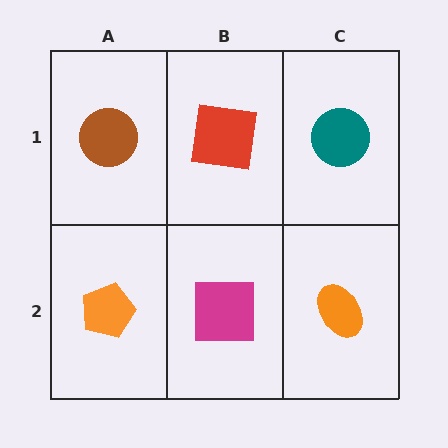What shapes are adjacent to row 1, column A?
An orange pentagon (row 2, column A), a red square (row 1, column B).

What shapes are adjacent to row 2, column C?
A teal circle (row 1, column C), a magenta square (row 2, column B).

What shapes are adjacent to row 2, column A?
A brown circle (row 1, column A), a magenta square (row 2, column B).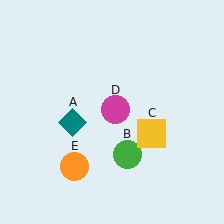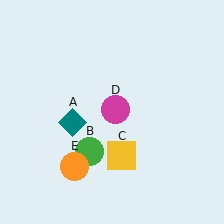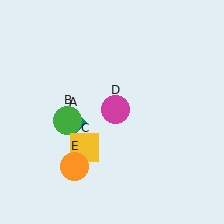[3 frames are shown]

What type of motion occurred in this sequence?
The green circle (object B), yellow square (object C) rotated clockwise around the center of the scene.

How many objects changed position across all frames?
2 objects changed position: green circle (object B), yellow square (object C).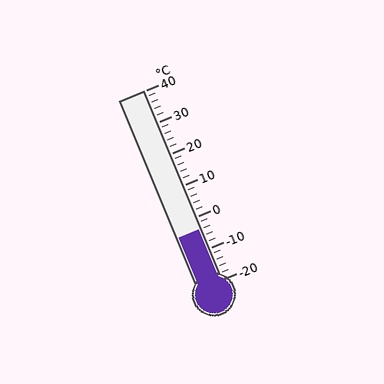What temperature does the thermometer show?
The thermometer shows approximately -4°C.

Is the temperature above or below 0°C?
The temperature is below 0°C.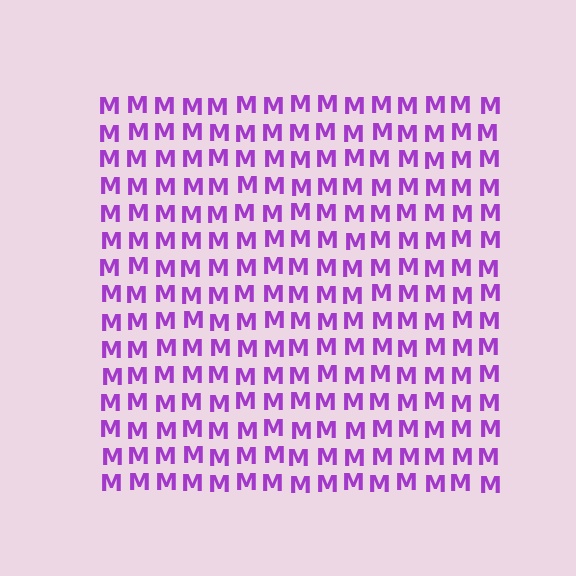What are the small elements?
The small elements are letter M's.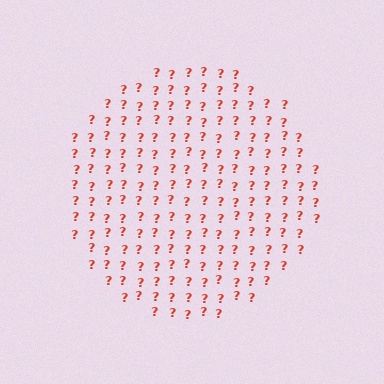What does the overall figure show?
The overall figure shows a circle.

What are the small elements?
The small elements are question marks.